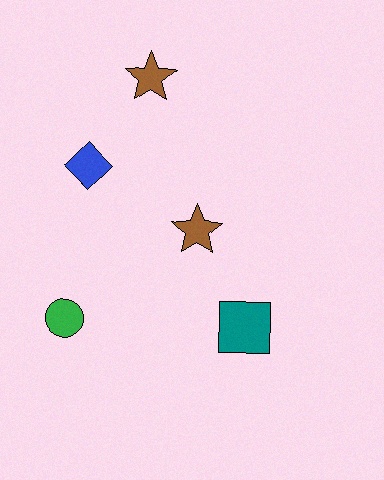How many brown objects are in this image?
There are 2 brown objects.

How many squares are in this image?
There is 1 square.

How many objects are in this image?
There are 5 objects.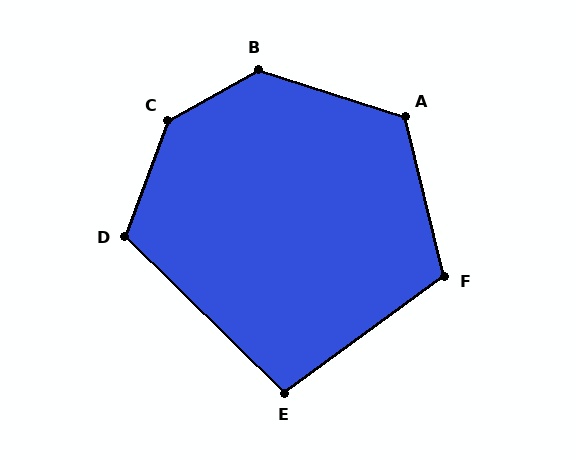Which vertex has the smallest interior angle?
E, at approximately 99 degrees.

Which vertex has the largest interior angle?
C, at approximately 139 degrees.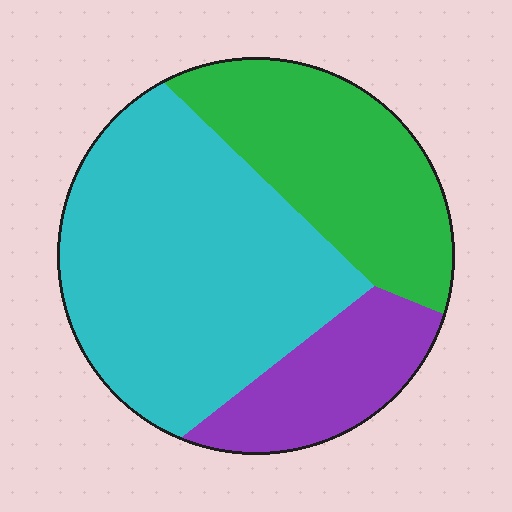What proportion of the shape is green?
Green covers 30% of the shape.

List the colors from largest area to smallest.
From largest to smallest: cyan, green, purple.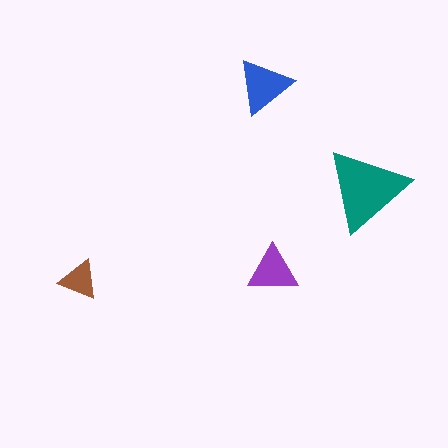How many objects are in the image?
There are 4 objects in the image.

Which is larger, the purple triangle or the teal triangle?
The teal one.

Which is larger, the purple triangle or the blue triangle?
The blue one.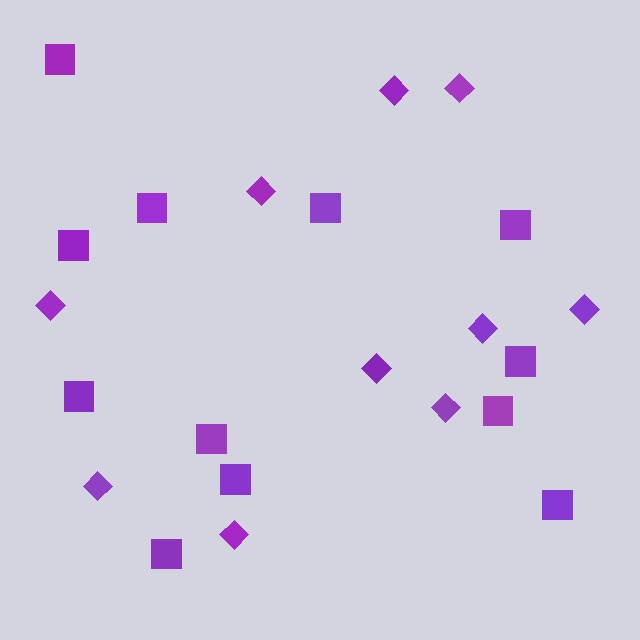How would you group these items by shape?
There are 2 groups: one group of diamonds (10) and one group of squares (12).